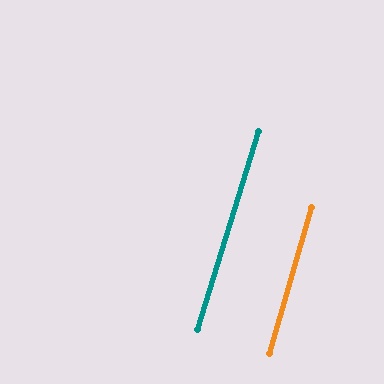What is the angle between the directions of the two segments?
Approximately 1 degree.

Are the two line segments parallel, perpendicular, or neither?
Parallel — their directions differ by only 1.2°.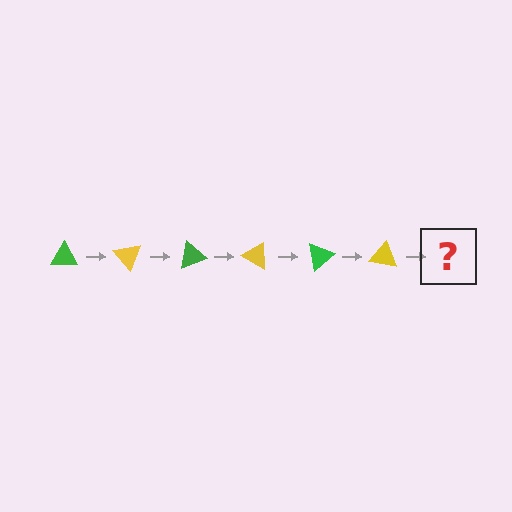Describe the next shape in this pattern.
It should be a green triangle, rotated 300 degrees from the start.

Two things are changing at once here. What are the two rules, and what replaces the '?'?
The two rules are that it rotates 50 degrees each step and the color cycles through green and yellow. The '?' should be a green triangle, rotated 300 degrees from the start.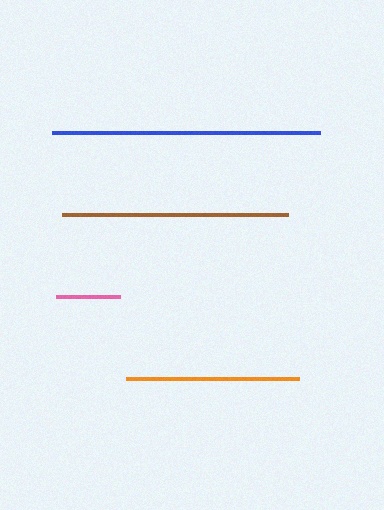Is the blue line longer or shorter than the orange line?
The blue line is longer than the orange line.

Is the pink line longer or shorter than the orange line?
The orange line is longer than the pink line.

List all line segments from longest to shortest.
From longest to shortest: blue, brown, orange, pink.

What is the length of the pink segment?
The pink segment is approximately 64 pixels long.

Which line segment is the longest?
The blue line is the longest at approximately 268 pixels.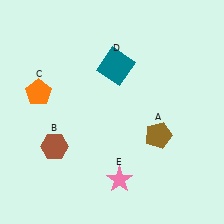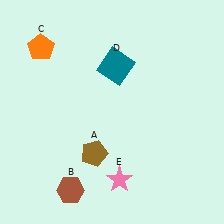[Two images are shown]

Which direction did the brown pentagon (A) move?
The brown pentagon (A) moved left.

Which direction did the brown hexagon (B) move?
The brown hexagon (B) moved down.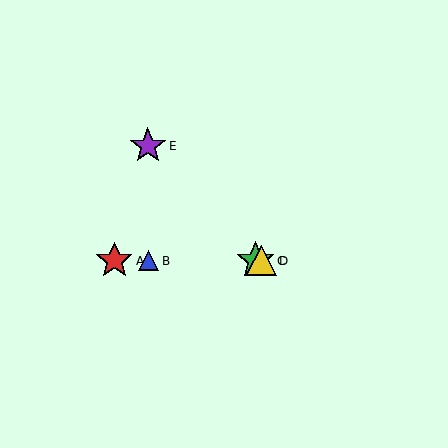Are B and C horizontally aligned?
Yes, both are at y≈261.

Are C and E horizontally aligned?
No, C is at y≈261 and E is at y≈146.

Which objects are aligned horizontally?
Objects A, B, C, D are aligned horizontally.